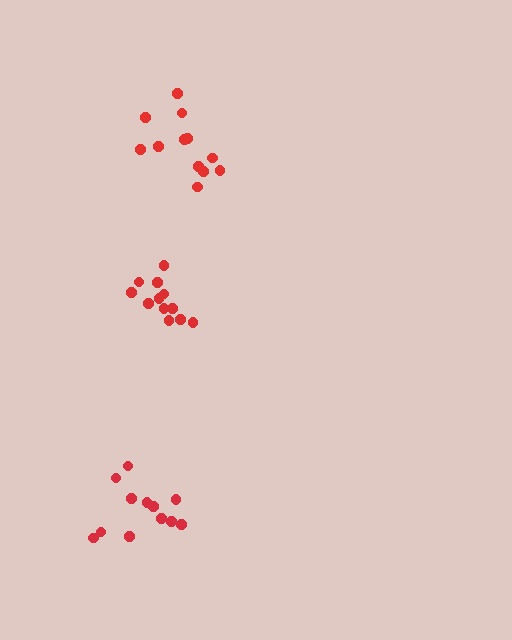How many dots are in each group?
Group 1: 12 dots, Group 2: 12 dots, Group 3: 12 dots (36 total).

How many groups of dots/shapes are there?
There are 3 groups.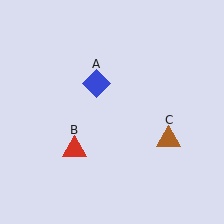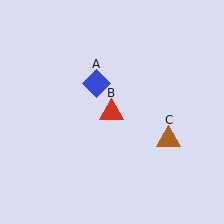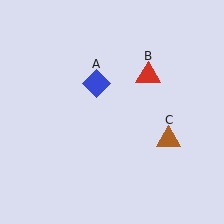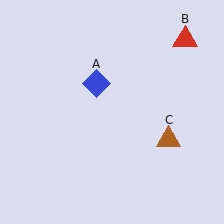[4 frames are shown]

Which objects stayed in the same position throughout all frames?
Blue diamond (object A) and brown triangle (object C) remained stationary.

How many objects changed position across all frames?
1 object changed position: red triangle (object B).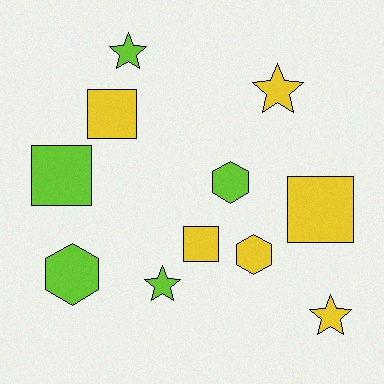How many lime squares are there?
There is 1 lime square.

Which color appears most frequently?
Yellow, with 6 objects.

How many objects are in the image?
There are 11 objects.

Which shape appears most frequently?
Star, with 4 objects.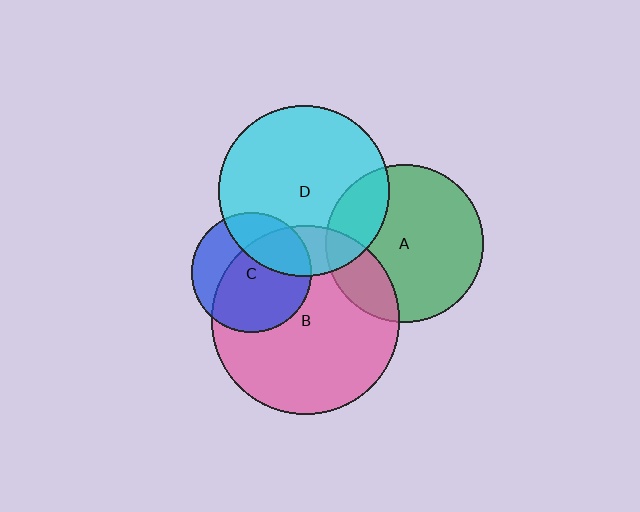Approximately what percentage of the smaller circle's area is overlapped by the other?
Approximately 20%.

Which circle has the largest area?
Circle B (pink).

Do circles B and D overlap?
Yes.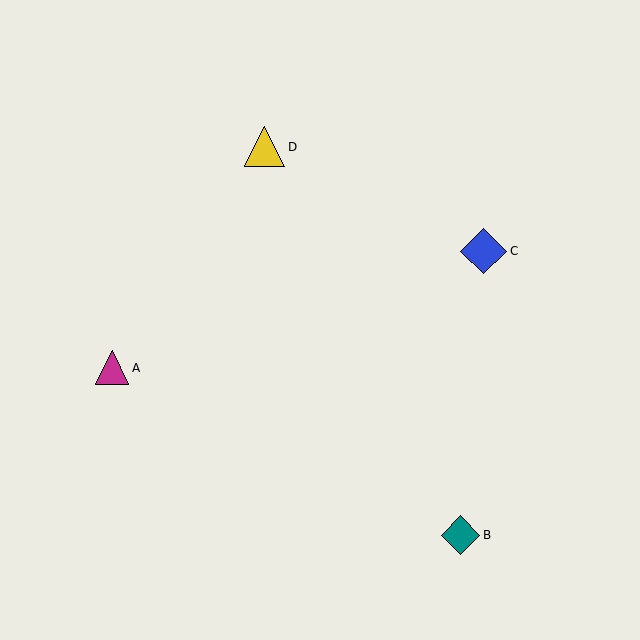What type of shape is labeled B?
Shape B is a teal diamond.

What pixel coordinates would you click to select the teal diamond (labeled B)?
Click at (461, 535) to select the teal diamond B.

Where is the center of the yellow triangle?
The center of the yellow triangle is at (264, 147).